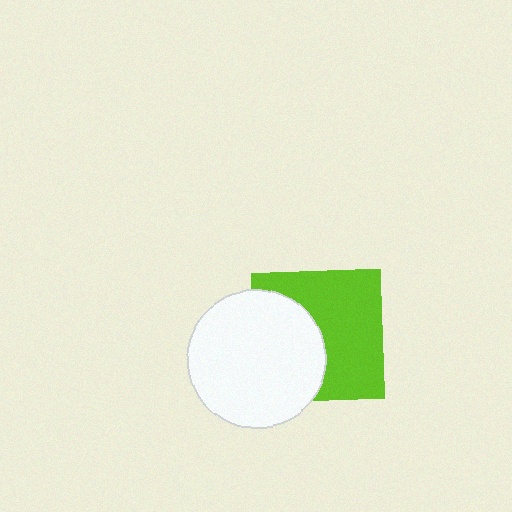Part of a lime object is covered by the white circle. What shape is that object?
It is a square.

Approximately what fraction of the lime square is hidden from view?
Roughly 42% of the lime square is hidden behind the white circle.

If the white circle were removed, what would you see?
You would see the complete lime square.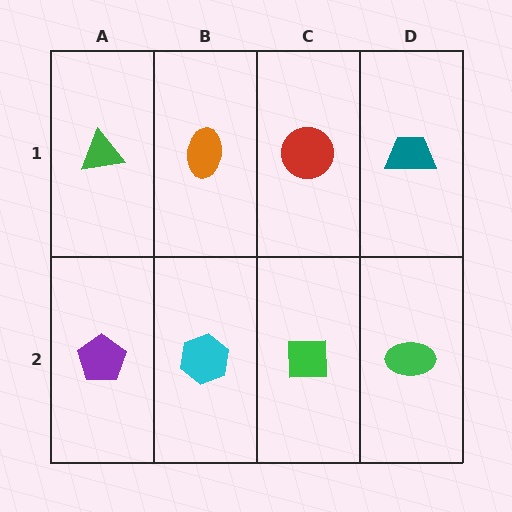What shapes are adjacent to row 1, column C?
A green square (row 2, column C), an orange ellipse (row 1, column B), a teal trapezoid (row 1, column D).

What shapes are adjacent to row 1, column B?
A cyan hexagon (row 2, column B), a green triangle (row 1, column A), a red circle (row 1, column C).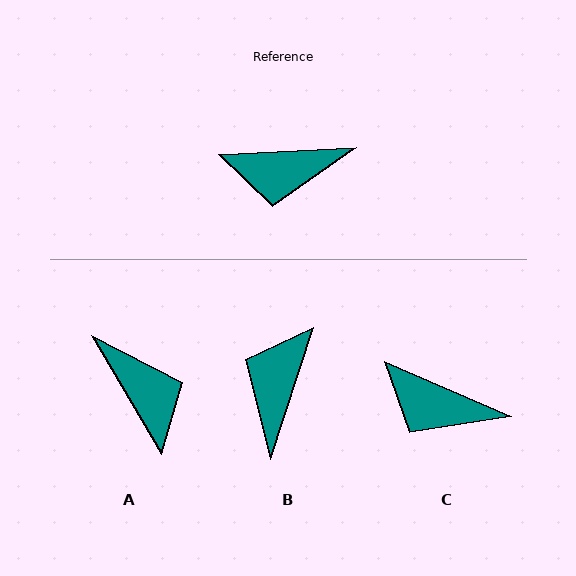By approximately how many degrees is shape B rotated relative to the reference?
Approximately 111 degrees clockwise.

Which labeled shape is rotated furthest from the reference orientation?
A, about 117 degrees away.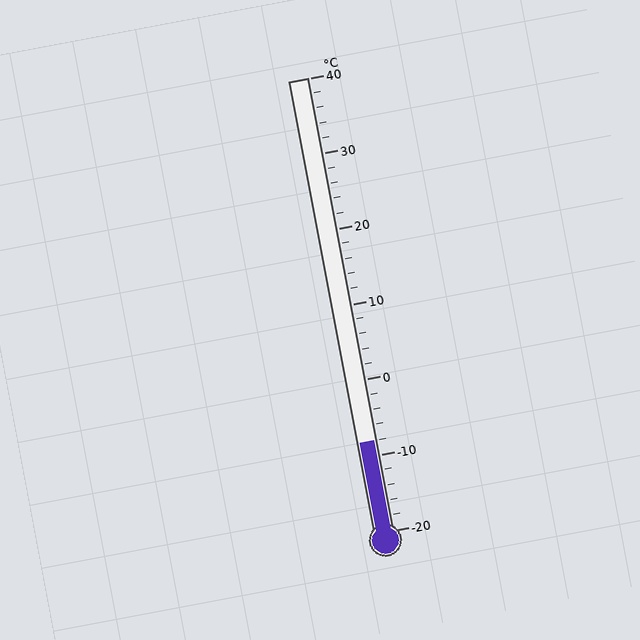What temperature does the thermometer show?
The thermometer shows approximately -8°C.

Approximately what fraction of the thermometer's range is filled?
The thermometer is filled to approximately 20% of its range.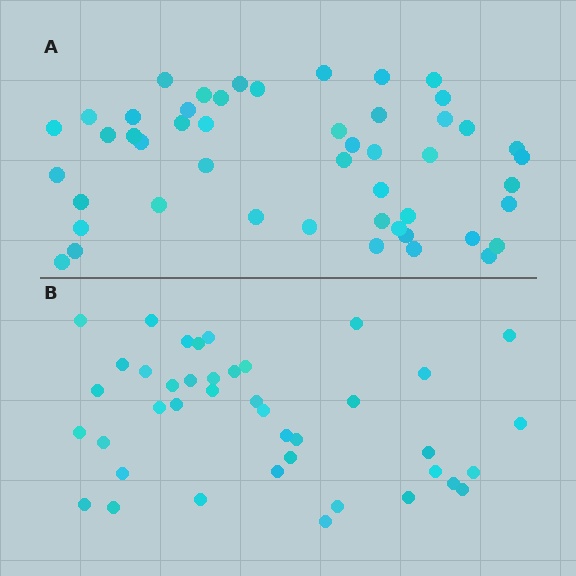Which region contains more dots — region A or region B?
Region A (the top region) has more dots.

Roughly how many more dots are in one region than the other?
Region A has roughly 8 or so more dots than region B.